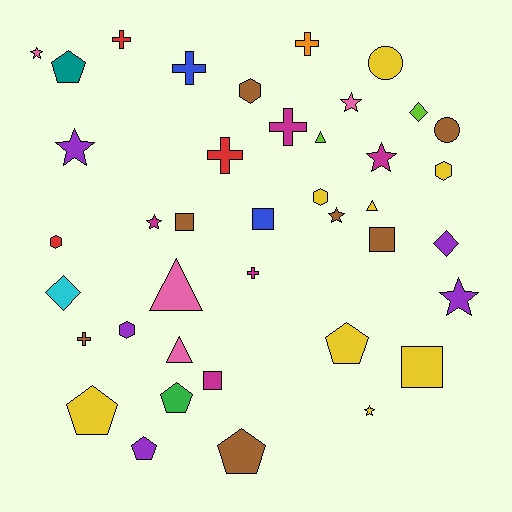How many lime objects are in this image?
There are 2 lime objects.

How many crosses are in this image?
There are 7 crosses.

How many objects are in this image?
There are 40 objects.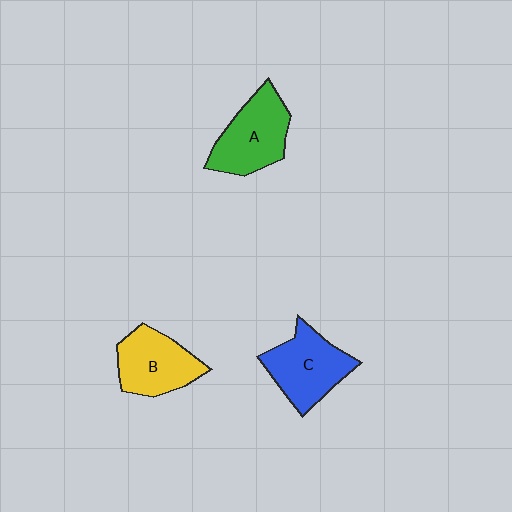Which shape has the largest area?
Shape C (blue).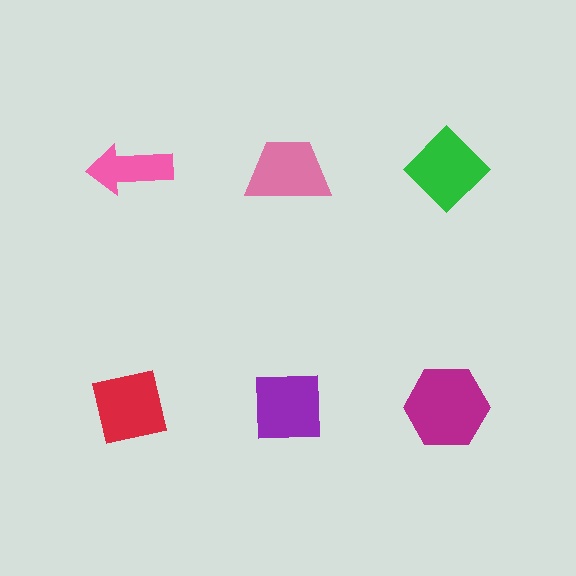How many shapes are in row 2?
3 shapes.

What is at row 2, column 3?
A magenta hexagon.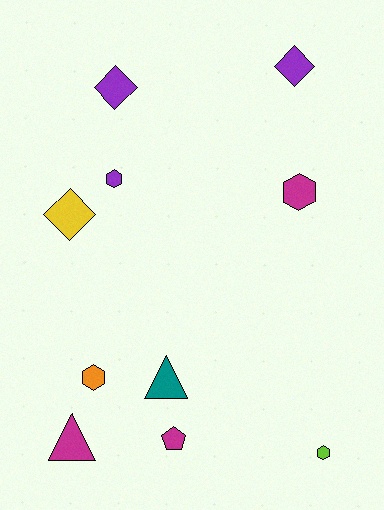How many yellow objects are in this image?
There is 1 yellow object.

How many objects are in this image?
There are 10 objects.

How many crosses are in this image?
There are no crosses.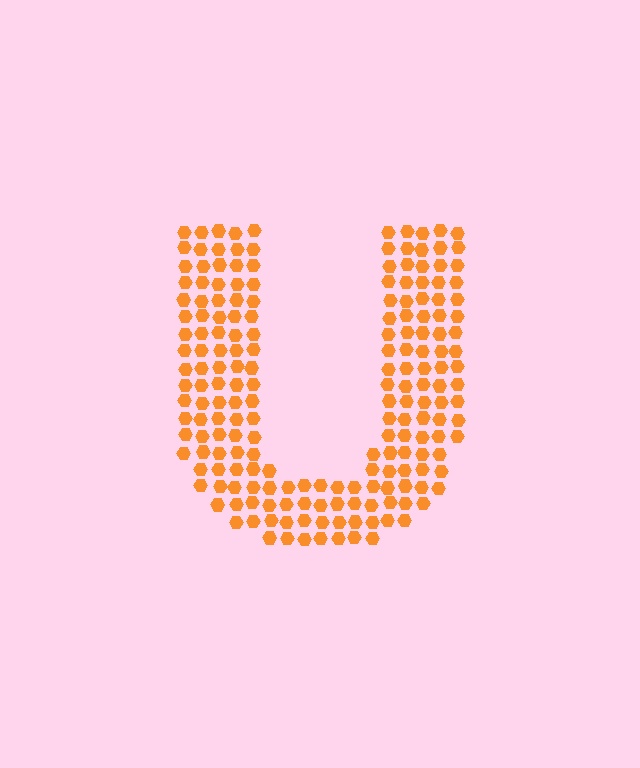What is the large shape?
The large shape is the letter U.